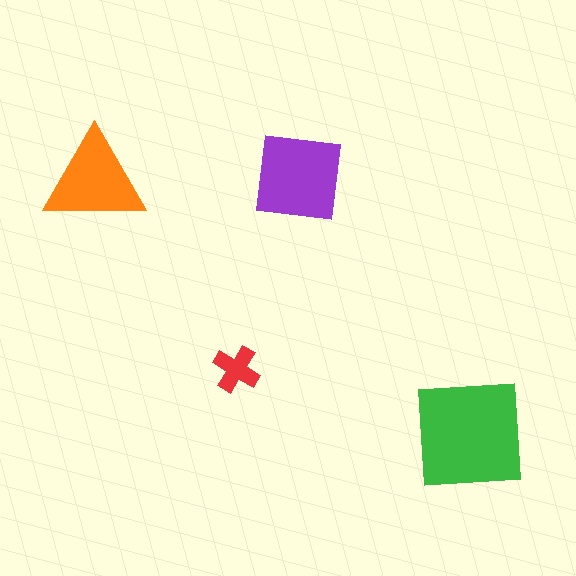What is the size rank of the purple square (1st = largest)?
2nd.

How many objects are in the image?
There are 4 objects in the image.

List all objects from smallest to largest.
The red cross, the orange triangle, the purple square, the green square.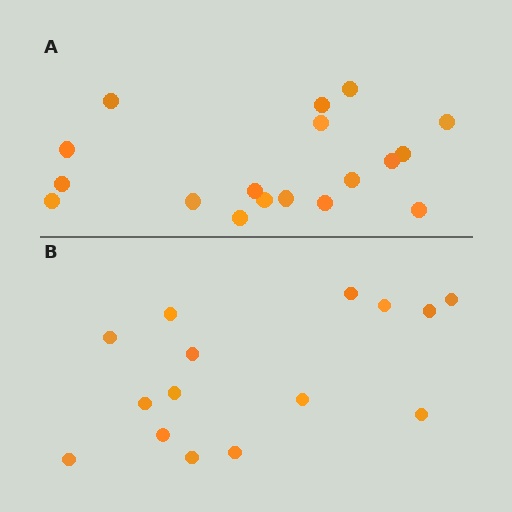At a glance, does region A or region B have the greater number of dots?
Region A (the top region) has more dots.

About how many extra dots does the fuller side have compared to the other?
Region A has just a few more — roughly 2 or 3 more dots than region B.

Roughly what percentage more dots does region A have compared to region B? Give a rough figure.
About 20% more.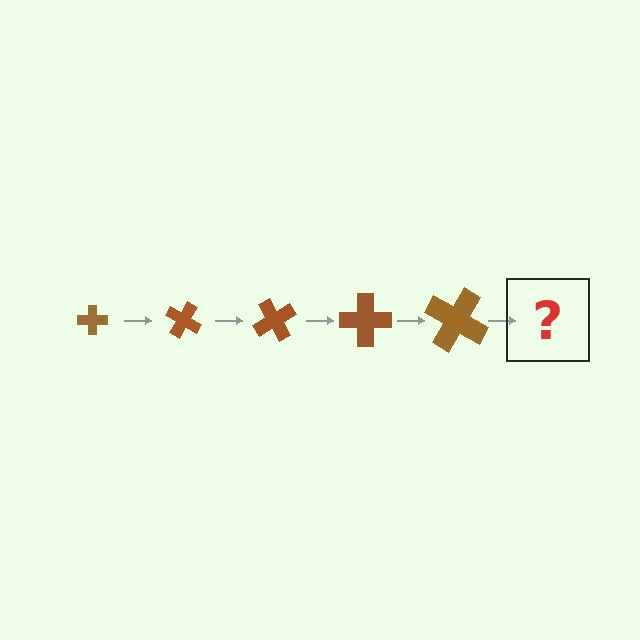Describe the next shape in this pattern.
It should be a cross, larger than the previous one and rotated 150 degrees from the start.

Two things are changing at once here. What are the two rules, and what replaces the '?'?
The two rules are that the cross grows larger each step and it rotates 30 degrees each step. The '?' should be a cross, larger than the previous one and rotated 150 degrees from the start.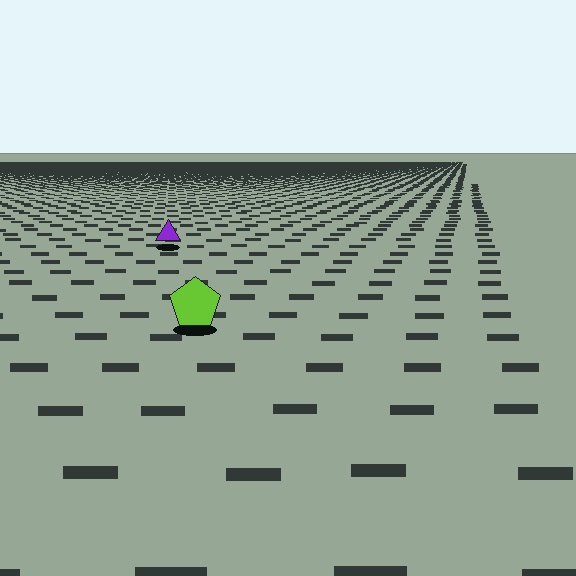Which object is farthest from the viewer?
The purple triangle is farthest from the viewer. It appears smaller and the ground texture around it is denser.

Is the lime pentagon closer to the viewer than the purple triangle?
Yes. The lime pentagon is closer — you can tell from the texture gradient: the ground texture is coarser near it.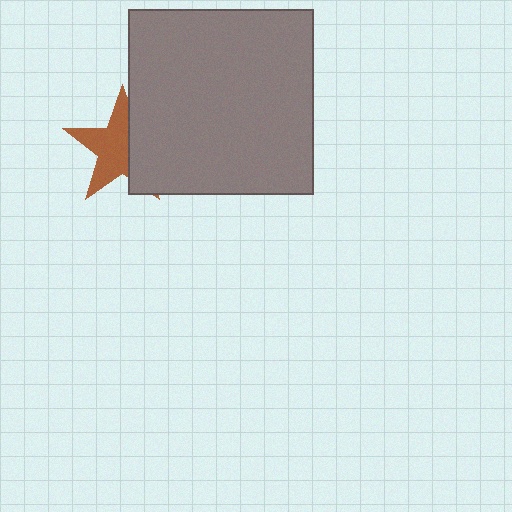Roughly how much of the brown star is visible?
About half of it is visible (roughly 59%).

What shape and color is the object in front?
The object in front is a gray square.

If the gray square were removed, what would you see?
You would see the complete brown star.